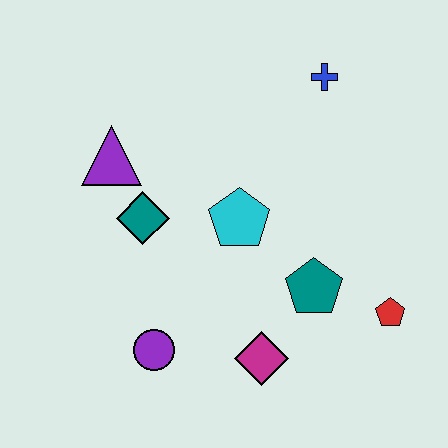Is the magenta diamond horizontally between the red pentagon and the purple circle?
Yes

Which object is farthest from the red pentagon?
The purple triangle is farthest from the red pentagon.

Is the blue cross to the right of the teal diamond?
Yes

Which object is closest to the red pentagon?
The teal pentagon is closest to the red pentagon.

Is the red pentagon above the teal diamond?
No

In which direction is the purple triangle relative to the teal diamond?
The purple triangle is above the teal diamond.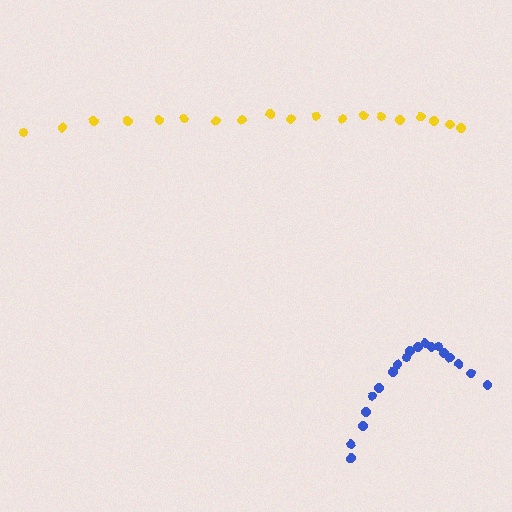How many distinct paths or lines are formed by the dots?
There are 2 distinct paths.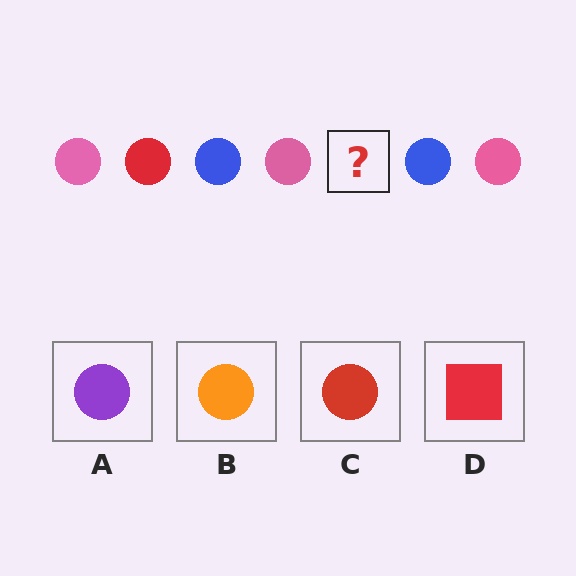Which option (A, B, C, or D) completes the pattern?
C.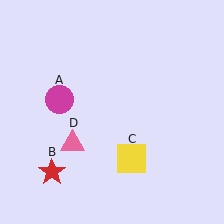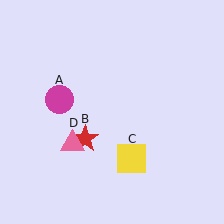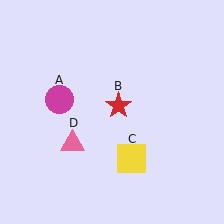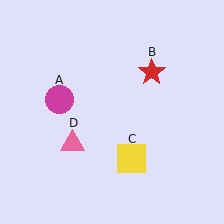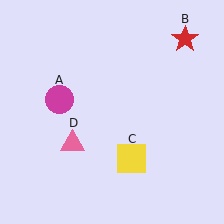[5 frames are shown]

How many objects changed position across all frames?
1 object changed position: red star (object B).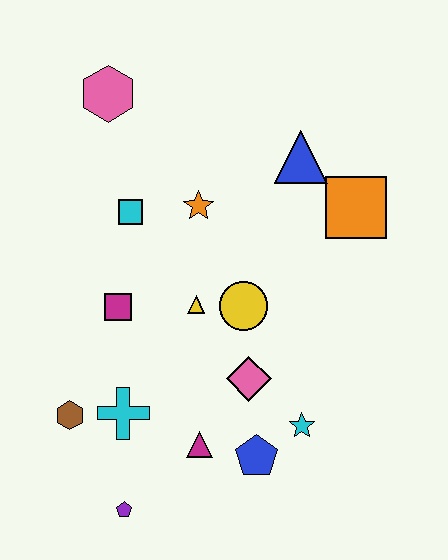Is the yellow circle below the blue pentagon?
No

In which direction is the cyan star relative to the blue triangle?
The cyan star is below the blue triangle.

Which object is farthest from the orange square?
The purple pentagon is farthest from the orange square.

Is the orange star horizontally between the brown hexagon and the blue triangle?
Yes